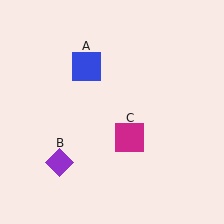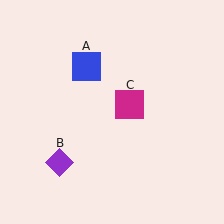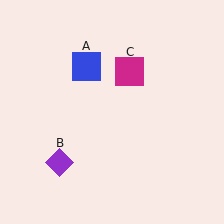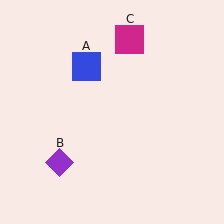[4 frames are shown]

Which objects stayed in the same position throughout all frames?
Blue square (object A) and purple diamond (object B) remained stationary.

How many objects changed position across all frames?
1 object changed position: magenta square (object C).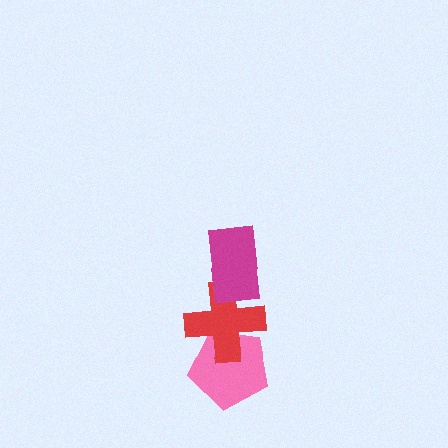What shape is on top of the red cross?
The magenta rectangle is on top of the red cross.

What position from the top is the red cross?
The red cross is 2nd from the top.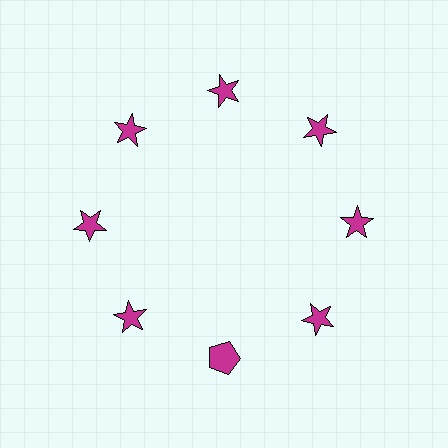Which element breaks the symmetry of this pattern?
The magenta pentagon at roughly the 6 o'clock position breaks the symmetry. All other shapes are magenta stars.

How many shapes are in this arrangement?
There are 8 shapes arranged in a ring pattern.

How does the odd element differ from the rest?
It has a different shape: pentagon instead of star.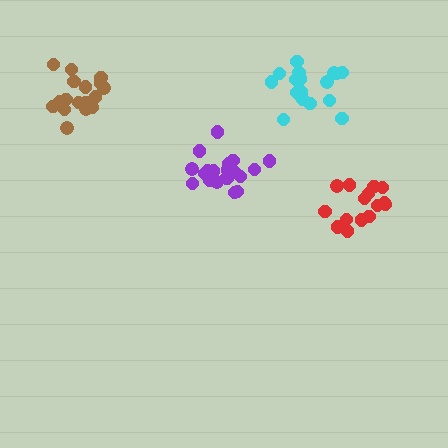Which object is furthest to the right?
The red cluster is rightmost.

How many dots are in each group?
Group 1: 20 dots, Group 2: 17 dots, Group 3: 19 dots, Group 4: 15 dots (71 total).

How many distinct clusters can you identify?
There are 4 distinct clusters.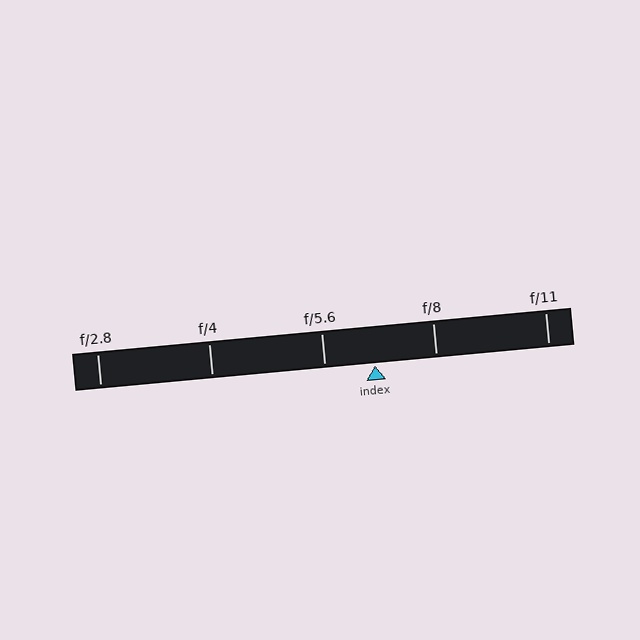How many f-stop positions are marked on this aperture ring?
There are 5 f-stop positions marked.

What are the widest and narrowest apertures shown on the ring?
The widest aperture shown is f/2.8 and the narrowest is f/11.